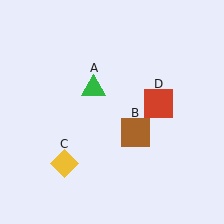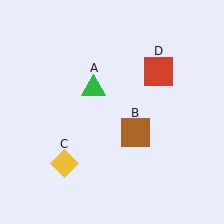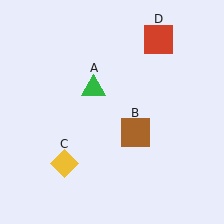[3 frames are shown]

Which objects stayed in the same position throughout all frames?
Green triangle (object A) and brown square (object B) and yellow diamond (object C) remained stationary.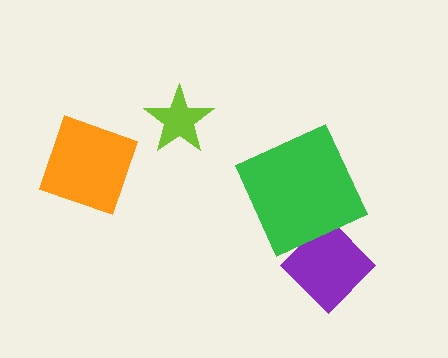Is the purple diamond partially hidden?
Yes, it is partially covered by another shape.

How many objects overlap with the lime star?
0 objects overlap with the lime star.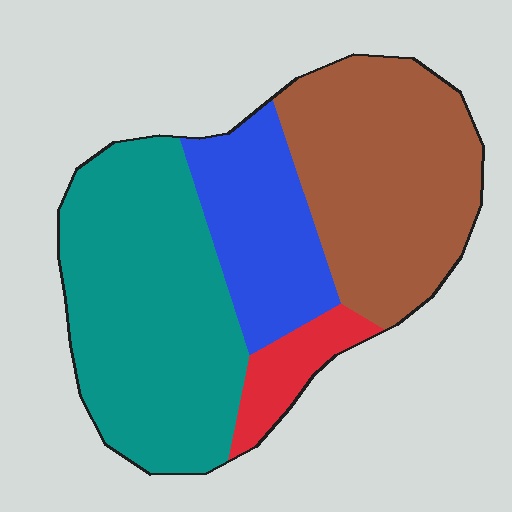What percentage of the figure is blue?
Blue covers roughly 20% of the figure.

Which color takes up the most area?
Teal, at roughly 40%.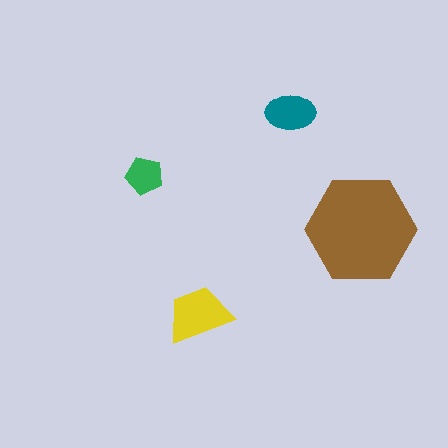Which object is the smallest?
The green pentagon.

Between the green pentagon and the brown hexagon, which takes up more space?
The brown hexagon.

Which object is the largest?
The brown hexagon.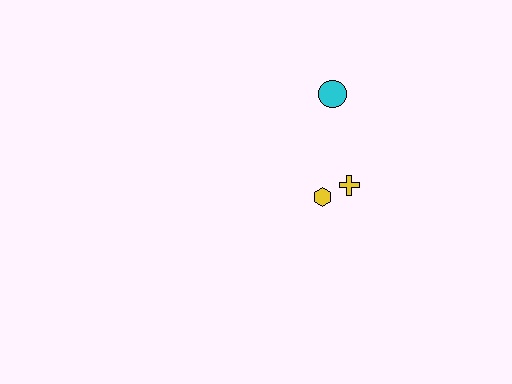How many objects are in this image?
There are 3 objects.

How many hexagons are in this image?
There is 1 hexagon.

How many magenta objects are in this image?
There are no magenta objects.